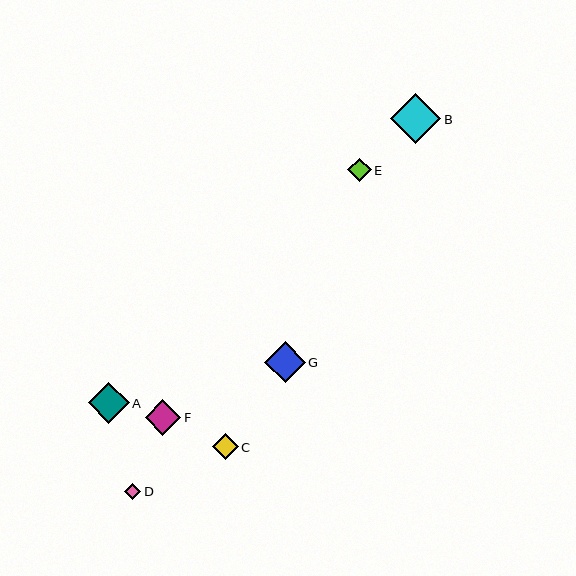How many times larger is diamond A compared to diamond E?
Diamond A is approximately 1.7 times the size of diamond E.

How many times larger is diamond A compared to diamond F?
Diamond A is approximately 1.2 times the size of diamond F.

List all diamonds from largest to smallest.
From largest to smallest: B, A, G, F, C, E, D.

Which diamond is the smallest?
Diamond D is the smallest with a size of approximately 17 pixels.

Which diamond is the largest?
Diamond B is the largest with a size of approximately 50 pixels.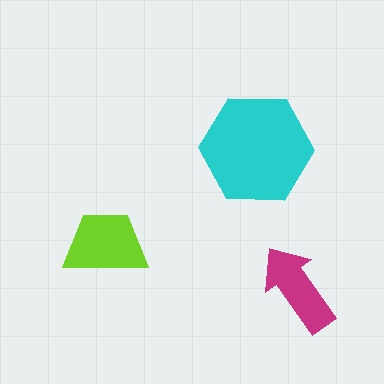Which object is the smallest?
The magenta arrow.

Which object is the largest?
The cyan hexagon.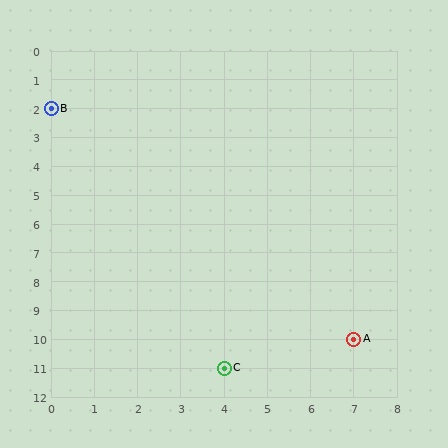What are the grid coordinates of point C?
Point C is at grid coordinates (4, 11).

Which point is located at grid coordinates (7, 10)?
Point A is at (7, 10).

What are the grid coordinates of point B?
Point B is at grid coordinates (0, 2).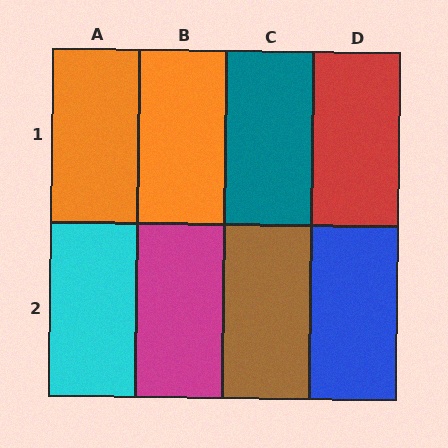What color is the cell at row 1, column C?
Teal.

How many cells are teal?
1 cell is teal.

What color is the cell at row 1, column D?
Red.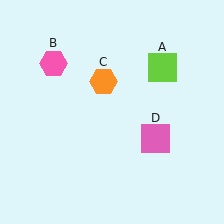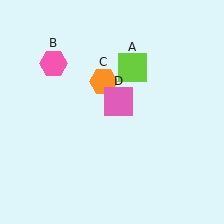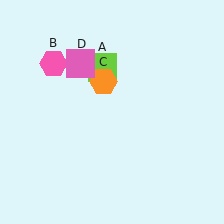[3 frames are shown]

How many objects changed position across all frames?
2 objects changed position: lime square (object A), pink square (object D).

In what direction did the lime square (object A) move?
The lime square (object A) moved left.